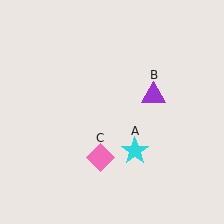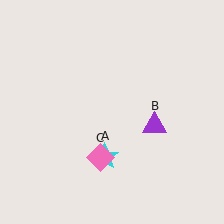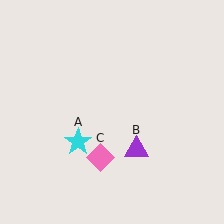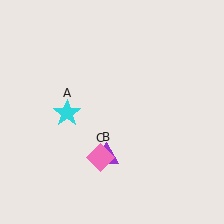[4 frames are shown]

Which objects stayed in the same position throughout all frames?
Pink diamond (object C) remained stationary.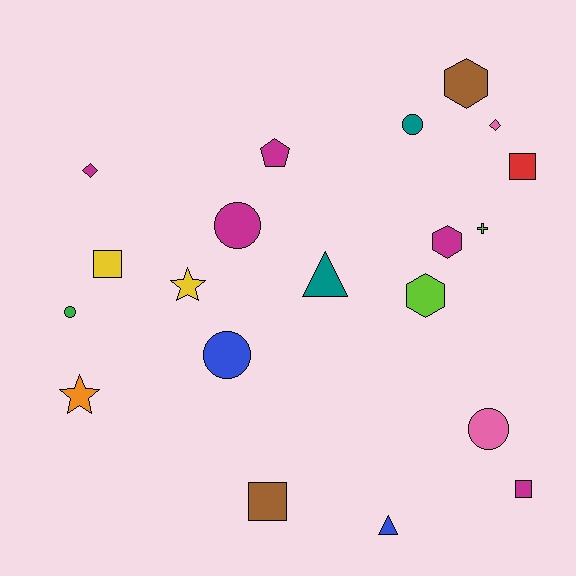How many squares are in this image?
There are 4 squares.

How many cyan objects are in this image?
There are no cyan objects.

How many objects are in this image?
There are 20 objects.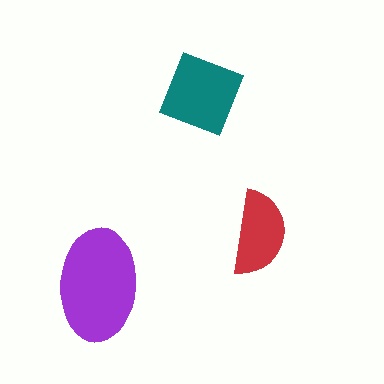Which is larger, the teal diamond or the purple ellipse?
The purple ellipse.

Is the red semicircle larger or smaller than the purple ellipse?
Smaller.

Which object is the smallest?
The red semicircle.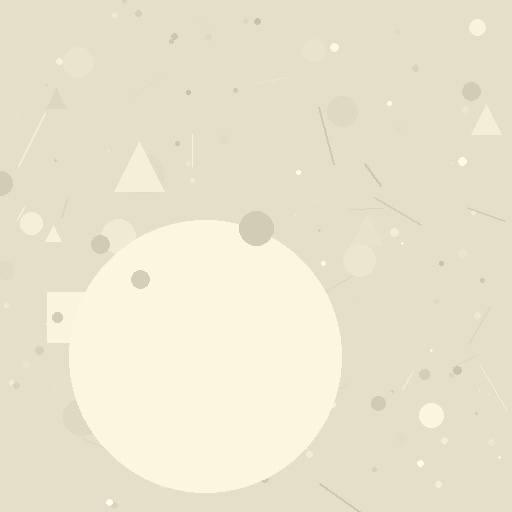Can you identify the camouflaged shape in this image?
The camouflaged shape is a circle.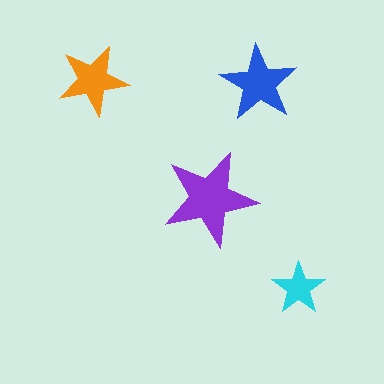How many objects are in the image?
There are 4 objects in the image.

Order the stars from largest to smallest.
the purple one, the blue one, the orange one, the cyan one.